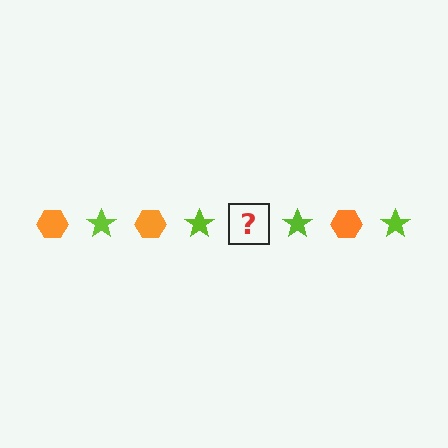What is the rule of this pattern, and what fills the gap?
The rule is that the pattern alternates between orange hexagon and lime star. The gap should be filled with an orange hexagon.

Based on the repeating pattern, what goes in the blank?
The blank should be an orange hexagon.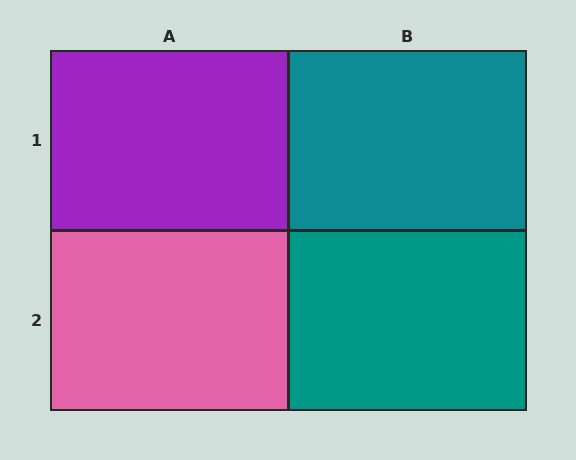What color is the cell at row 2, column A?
Pink.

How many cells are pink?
1 cell is pink.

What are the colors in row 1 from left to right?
Purple, teal.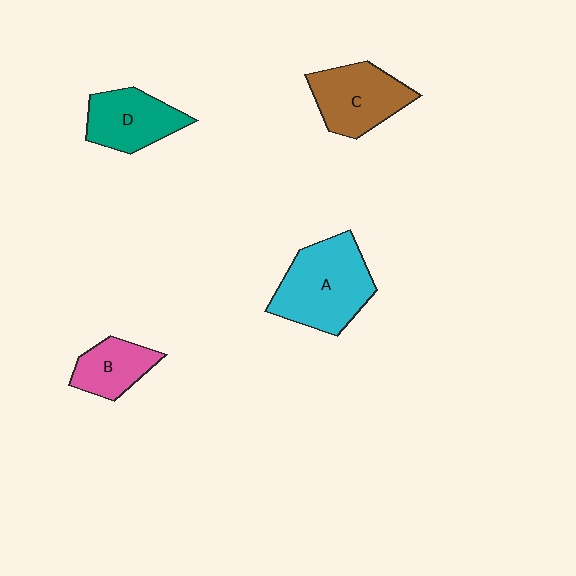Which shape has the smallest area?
Shape B (pink).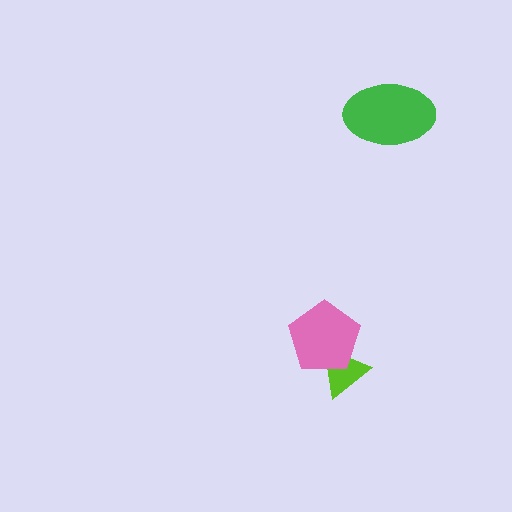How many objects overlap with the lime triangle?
1 object overlaps with the lime triangle.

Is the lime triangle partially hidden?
Yes, it is partially covered by another shape.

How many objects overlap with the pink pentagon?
1 object overlaps with the pink pentagon.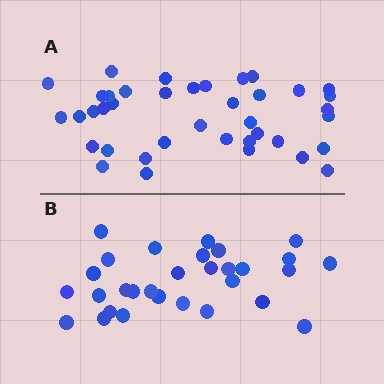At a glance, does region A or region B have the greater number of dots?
Region A (the top region) has more dots.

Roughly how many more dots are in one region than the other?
Region A has roughly 8 or so more dots than region B.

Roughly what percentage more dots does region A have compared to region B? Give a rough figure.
About 30% more.